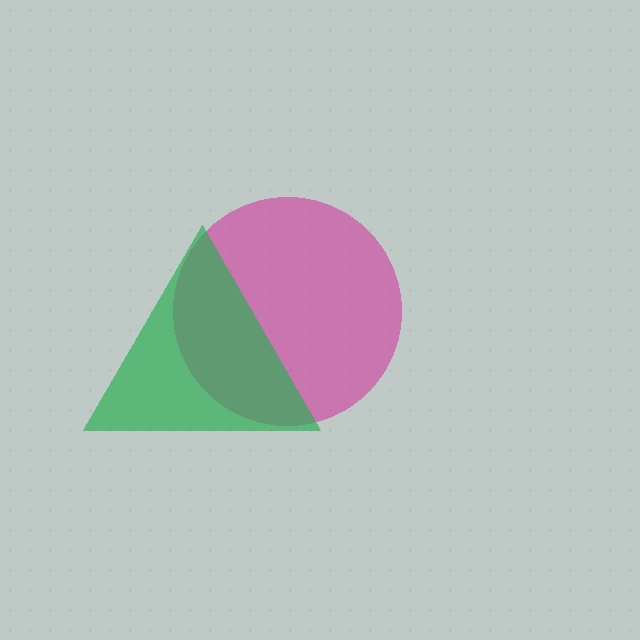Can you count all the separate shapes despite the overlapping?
Yes, there are 2 separate shapes.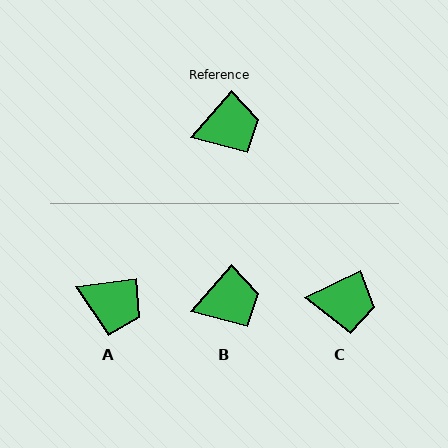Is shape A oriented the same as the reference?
No, it is off by about 41 degrees.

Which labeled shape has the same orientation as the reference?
B.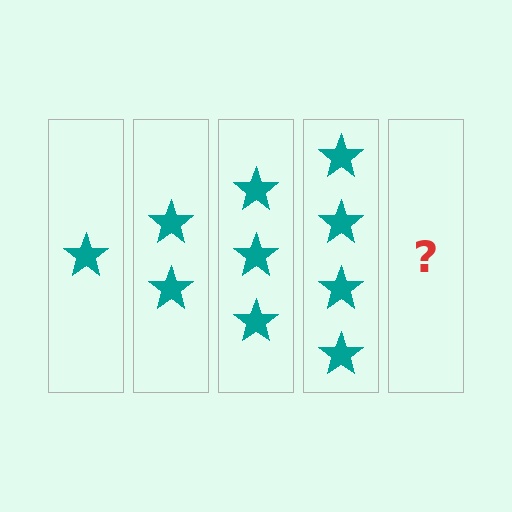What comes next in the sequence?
The next element should be 5 stars.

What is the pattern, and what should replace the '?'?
The pattern is that each step adds one more star. The '?' should be 5 stars.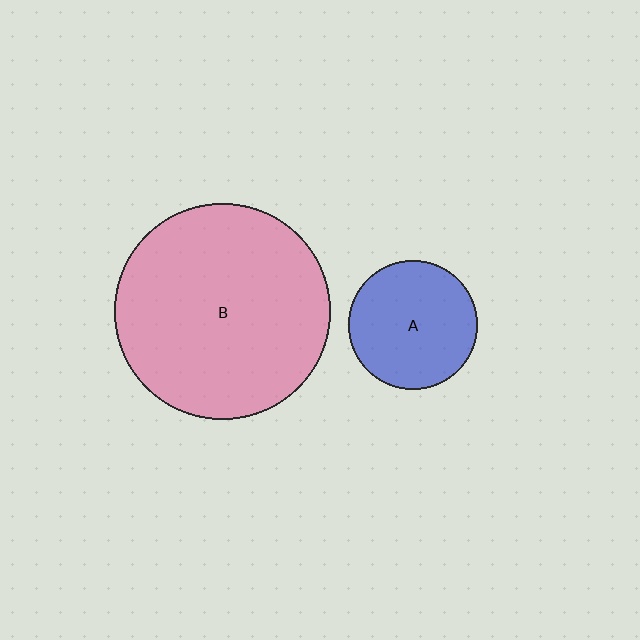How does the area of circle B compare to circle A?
Approximately 2.8 times.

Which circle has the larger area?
Circle B (pink).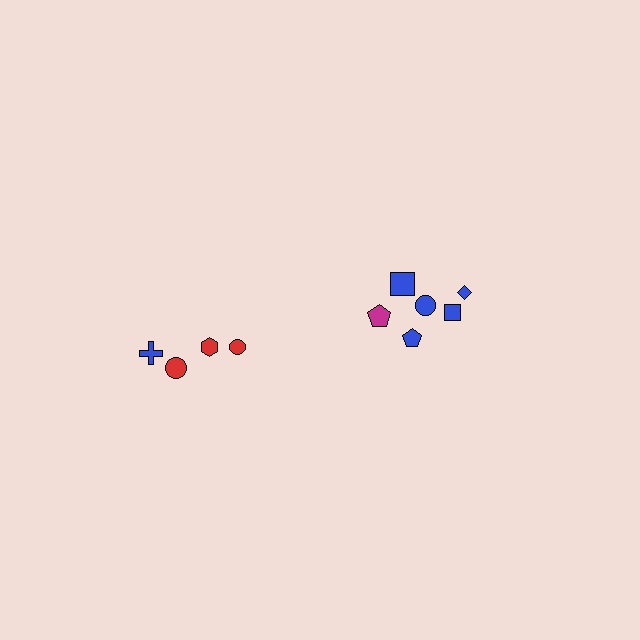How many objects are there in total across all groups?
There are 10 objects.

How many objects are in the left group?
There are 4 objects.